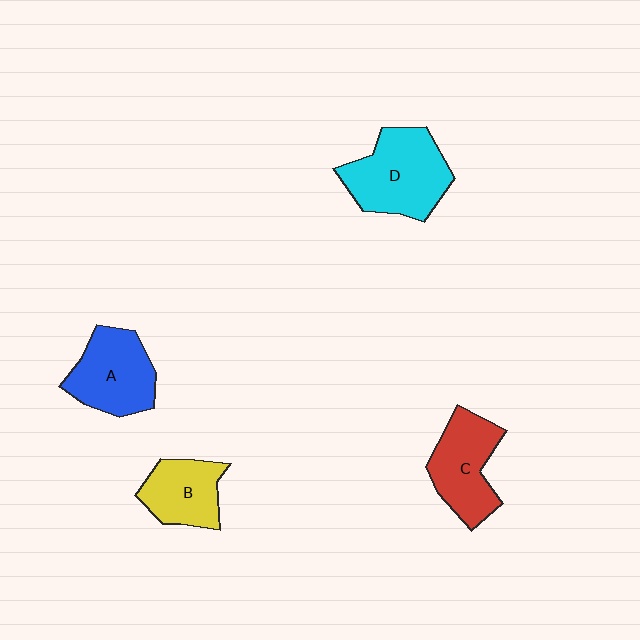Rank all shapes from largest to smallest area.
From largest to smallest: D (cyan), A (blue), C (red), B (yellow).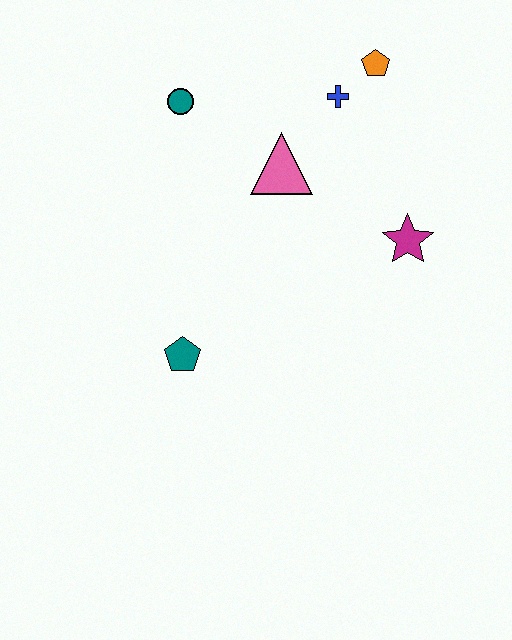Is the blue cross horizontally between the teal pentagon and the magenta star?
Yes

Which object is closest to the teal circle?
The pink triangle is closest to the teal circle.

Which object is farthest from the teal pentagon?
The orange pentagon is farthest from the teal pentagon.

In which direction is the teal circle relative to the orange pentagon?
The teal circle is to the left of the orange pentagon.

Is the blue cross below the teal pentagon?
No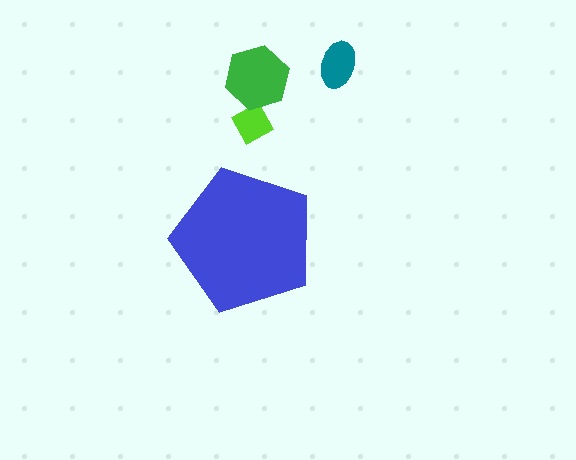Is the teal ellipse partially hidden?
No, the teal ellipse is fully visible.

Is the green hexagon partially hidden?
No, the green hexagon is fully visible.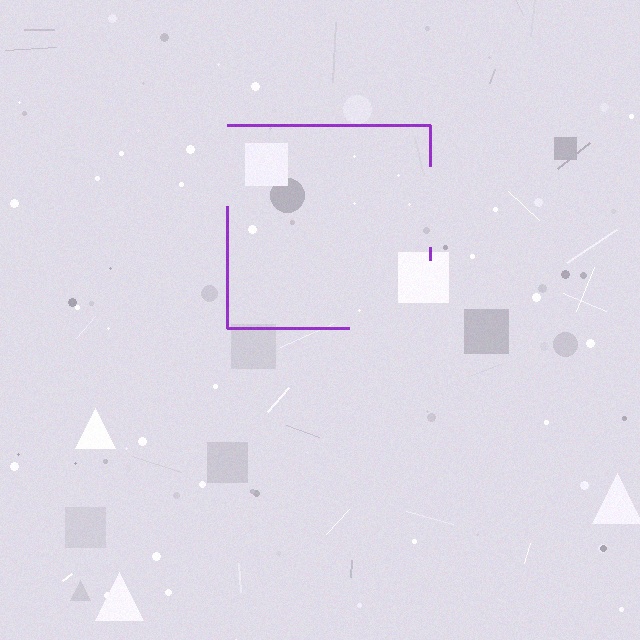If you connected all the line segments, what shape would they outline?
They would outline a square.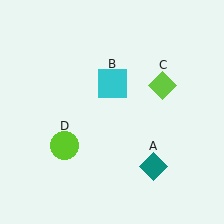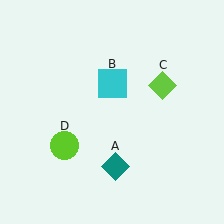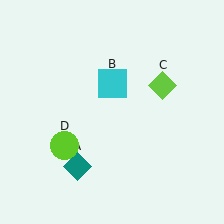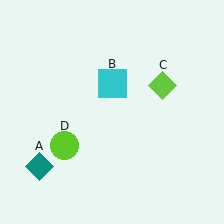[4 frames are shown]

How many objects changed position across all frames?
1 object changed position: teal diamond (object A).